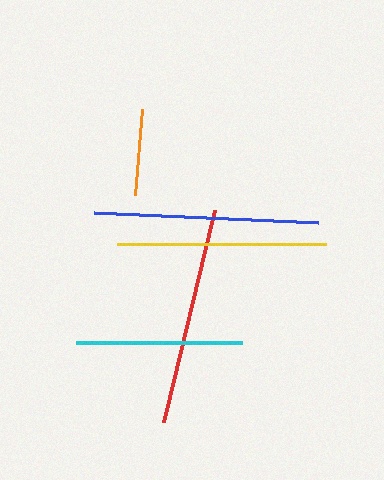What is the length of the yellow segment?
The yellow segment is approximately 209 pixels long.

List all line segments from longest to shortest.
From longest to shortest: blue, red, yellow, cyan, orange.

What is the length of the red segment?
The red segment is approximately 217 pixels long.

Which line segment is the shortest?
The orange line is the shortest at approximately 86 pixels.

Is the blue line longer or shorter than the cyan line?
The blue line is longer than the cyan line.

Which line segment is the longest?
The blue line is the longest at approximately 224 pixels.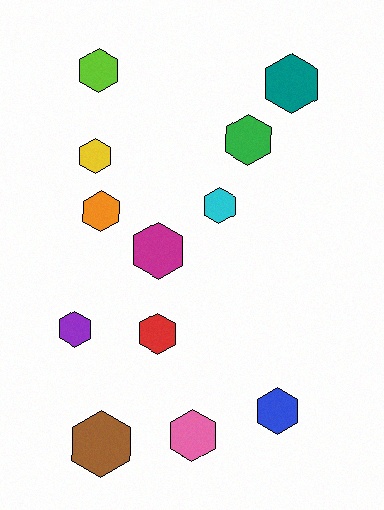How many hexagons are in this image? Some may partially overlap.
There are 12 hexagons.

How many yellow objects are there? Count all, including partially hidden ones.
There is 1 yellow object.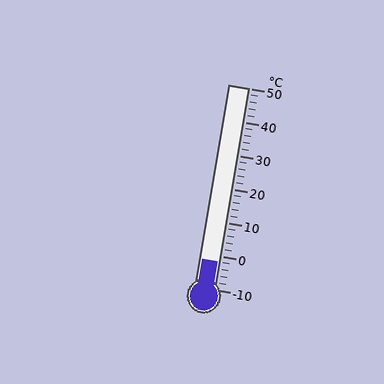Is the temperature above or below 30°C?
The temperature is below 30°C.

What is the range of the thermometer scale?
The thermometer scale ranges from -10°C to 50°C.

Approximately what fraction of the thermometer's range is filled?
The thermometer is filled to approximately 15% of its range.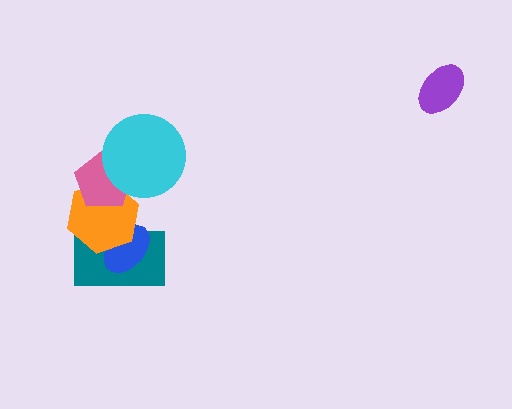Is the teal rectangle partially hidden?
Yes, it is partially covered by another shape.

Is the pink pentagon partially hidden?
Yes, it is partially covered by another shape.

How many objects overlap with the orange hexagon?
3 objects overlap with the orange hexagon.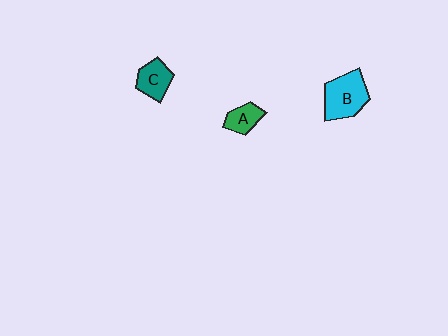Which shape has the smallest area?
Shape A (green).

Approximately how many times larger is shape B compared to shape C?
Approximately 1.6 times.